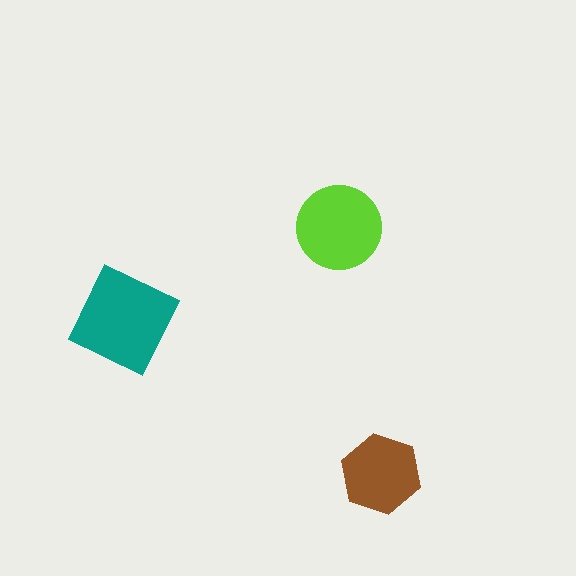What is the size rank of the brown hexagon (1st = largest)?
3rd.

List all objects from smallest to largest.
The brown hexagon, the lime circle, the teal diamond.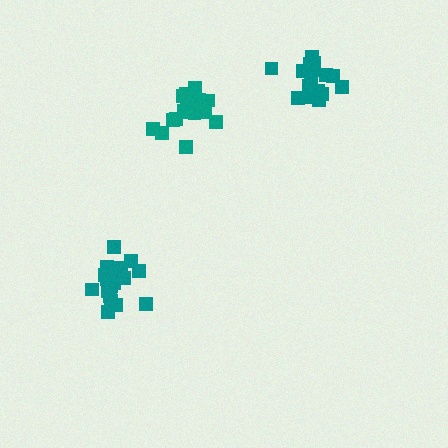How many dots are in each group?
Group 1: 18 dots, Group 2: 16 dots, Group 3: 20 dots (54 total).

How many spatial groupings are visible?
There are 3 spatial groupings.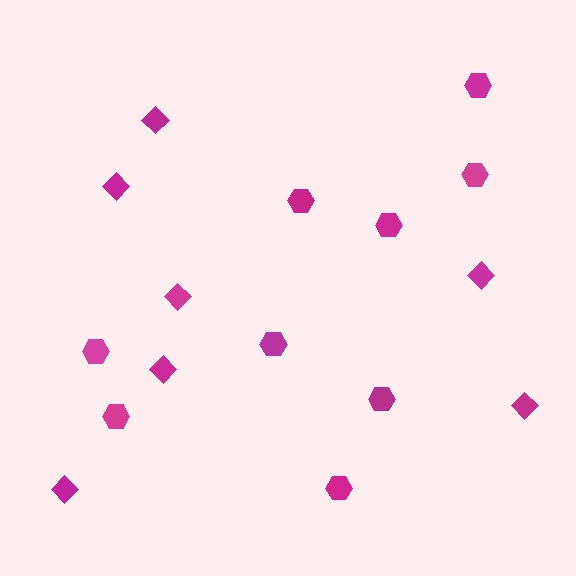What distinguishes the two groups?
There are 2 groups: one group of diamonds (7) and one group of hexagons (9).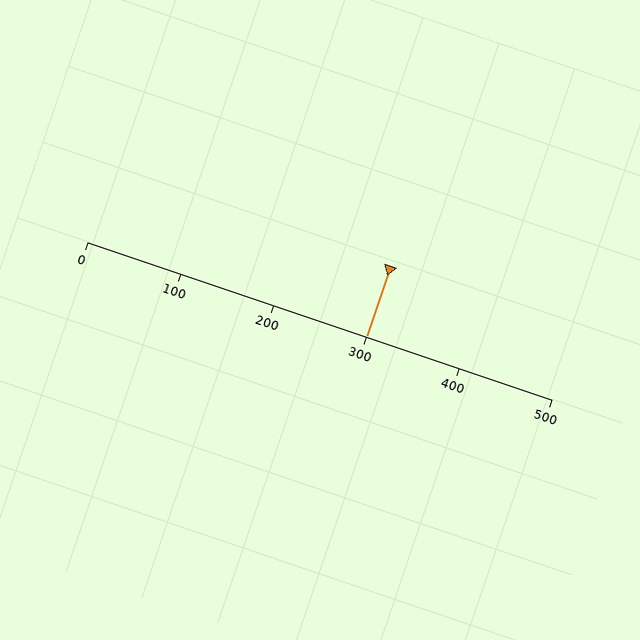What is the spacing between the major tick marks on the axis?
The major ticks are spaced 100 apart.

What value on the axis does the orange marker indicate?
The marker indicates approximately 300.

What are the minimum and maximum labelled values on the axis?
The axis runs from 0 to 500.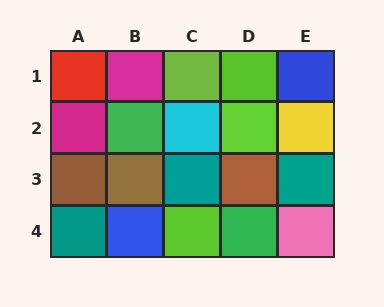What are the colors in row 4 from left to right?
Teal, blue, lime, green, pink.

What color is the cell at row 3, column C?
Teal.